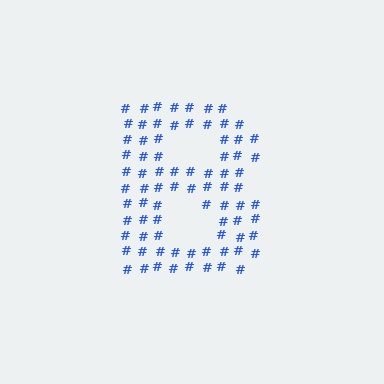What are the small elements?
The small elements are hash symbols.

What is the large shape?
The large shape is the letter B.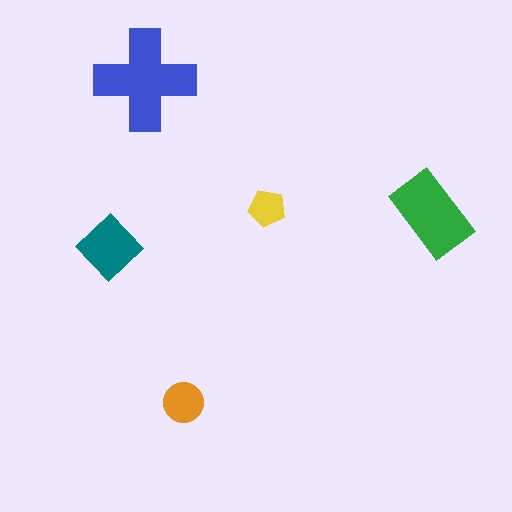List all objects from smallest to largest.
The yellow pentagon, the orange circle, the teal diamond, the green rectangle, the blue cross.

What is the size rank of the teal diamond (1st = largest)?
3rd.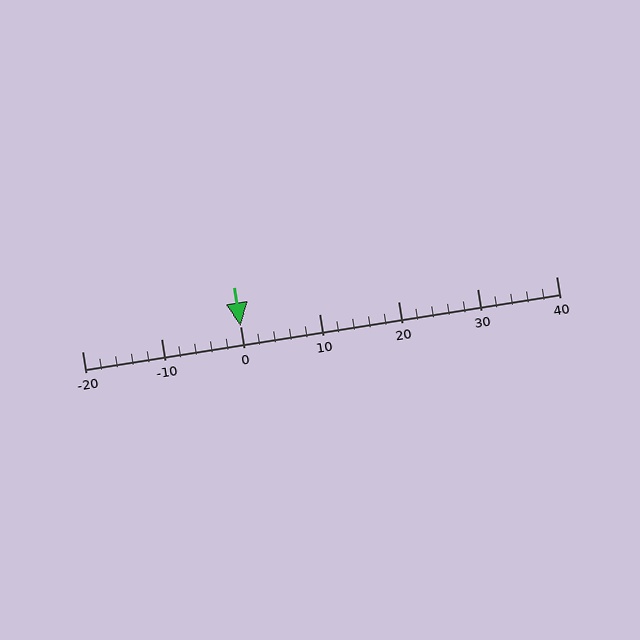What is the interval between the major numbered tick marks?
The major tick marks are spaced 10 units apart.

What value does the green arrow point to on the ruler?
The green arrow points to approximately 0.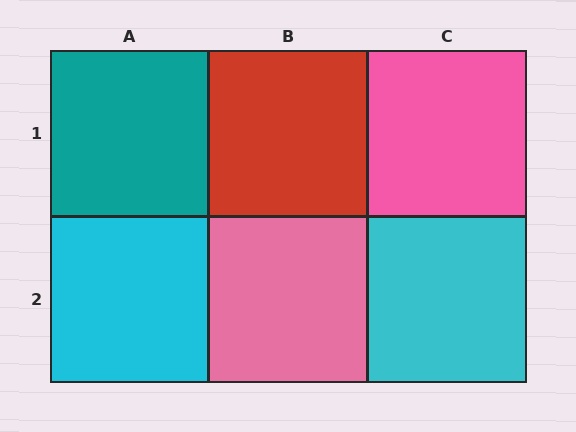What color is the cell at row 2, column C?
Cyan.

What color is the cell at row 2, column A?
Cyan.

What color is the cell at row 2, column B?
Pink.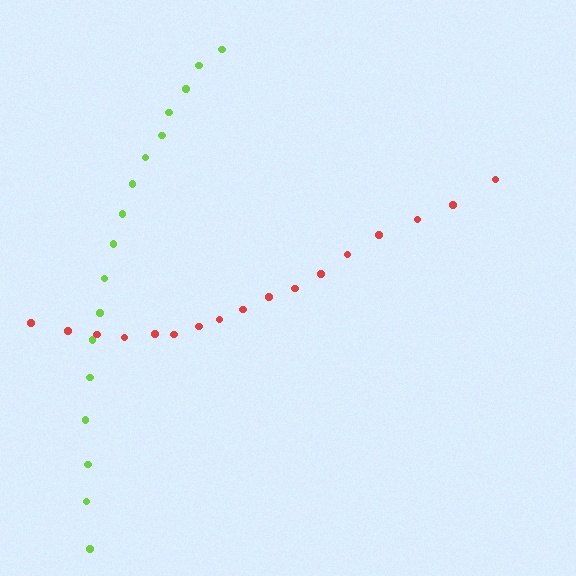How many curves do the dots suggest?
There are 2 distinct paths.